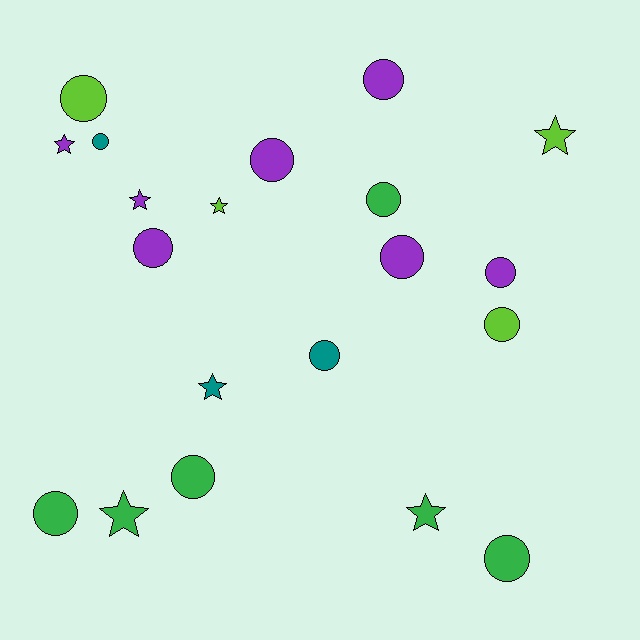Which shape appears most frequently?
Circle, with 13 objects.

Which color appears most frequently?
Purple, with 7 objects.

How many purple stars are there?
There are 2 purple stars.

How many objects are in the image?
There are 20 objects.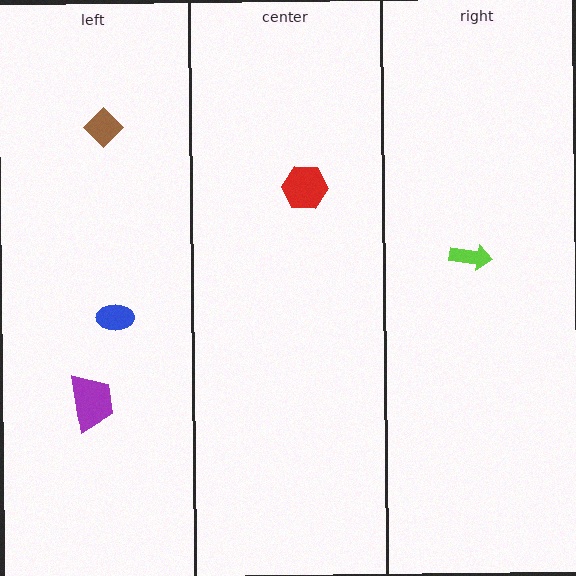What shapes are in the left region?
The blue ellipse, the purple trapezoid, the brown diamond.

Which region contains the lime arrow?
The right region.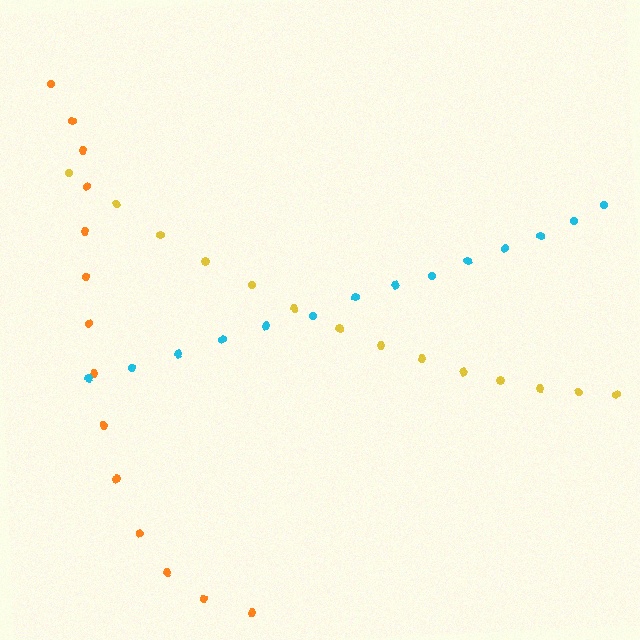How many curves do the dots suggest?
There are 3 distinct paths.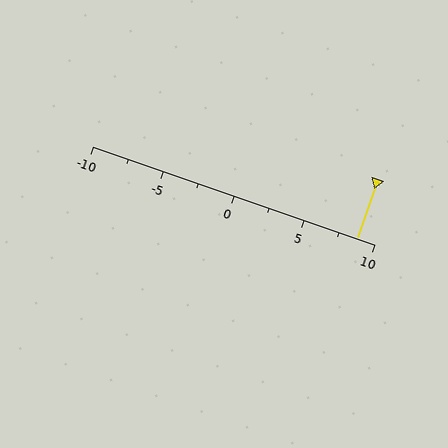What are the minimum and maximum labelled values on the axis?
The axis runs from -10 to 10.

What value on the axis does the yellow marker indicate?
The marker indicates approximately 8.8.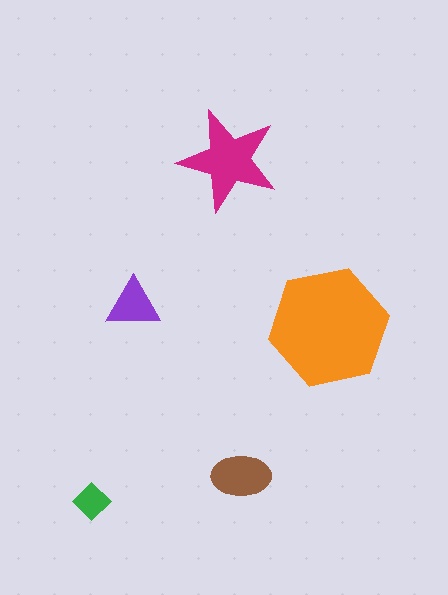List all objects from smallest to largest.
The green diamond, the purple triangle, the brown ellipse, the magenta star, the orange hexagon.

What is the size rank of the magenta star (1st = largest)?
2nd.